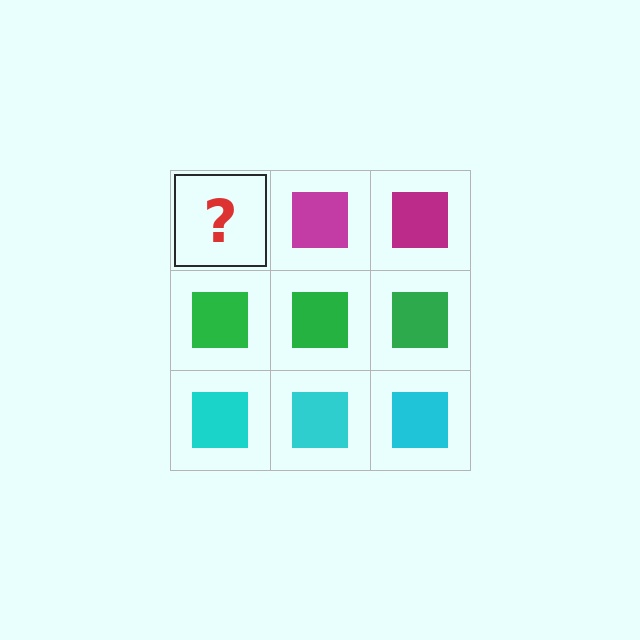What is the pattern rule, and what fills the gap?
The rule is that each row has a consistent color. The gap should be filled with a magenta square.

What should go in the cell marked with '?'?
The missing cell should contain a magenta square.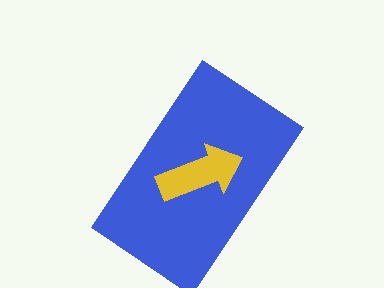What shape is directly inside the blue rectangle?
The yellow arrow.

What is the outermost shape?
The blue rectangle.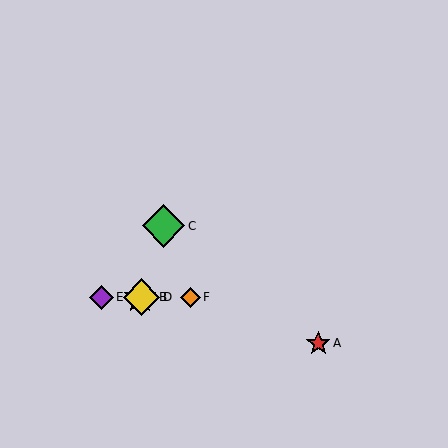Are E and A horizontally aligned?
No, E is at y≈297 and A is at y≈343.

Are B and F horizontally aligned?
Yes, both are at y≈297.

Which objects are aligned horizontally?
Objects B, D, E, F are aligned horizontally.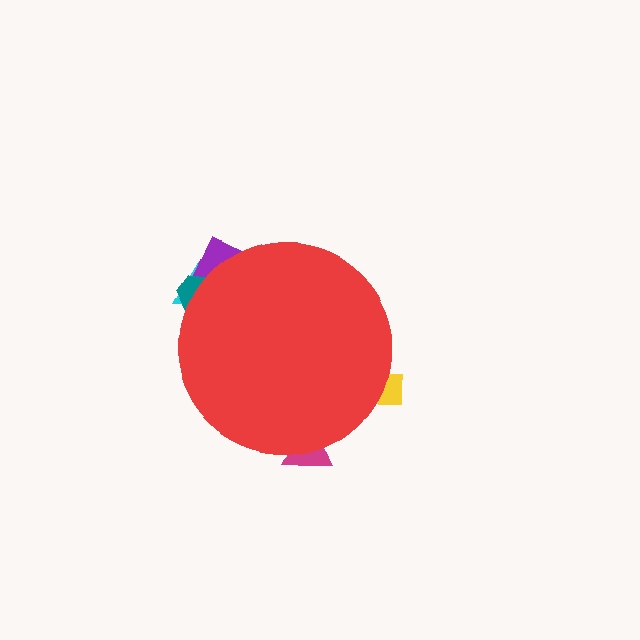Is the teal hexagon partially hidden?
Yes, the teal hexagon is partially hidden behind the red circle.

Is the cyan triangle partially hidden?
Yes, the cyan triangle is partially hidden behind the red circle.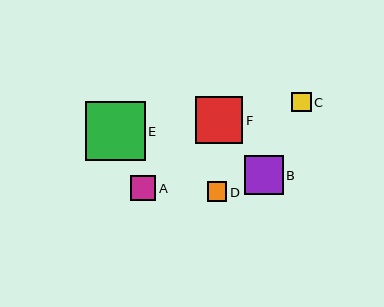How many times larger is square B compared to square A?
Square B is approximately 1.5 times the size of square A.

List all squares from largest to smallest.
From largest to smallest: E, F, B, A, D, C.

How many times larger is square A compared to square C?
Square A is approximately 1.3 times the size of square C.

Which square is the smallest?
Square C is the smallest with a size of approximately 19 pixels.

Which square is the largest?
Square E is the largest with a size of approximately 59 pixels.